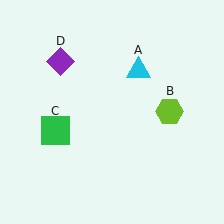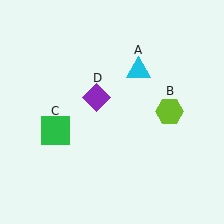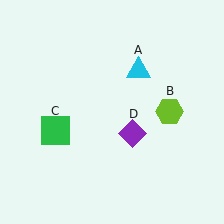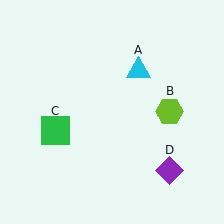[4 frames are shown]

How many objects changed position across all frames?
1 object changed position: purple diamond (object D).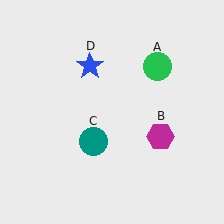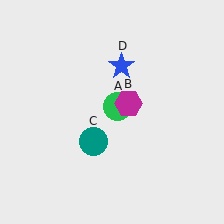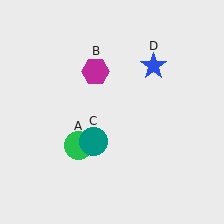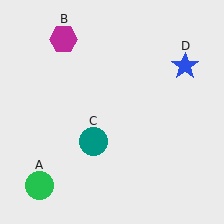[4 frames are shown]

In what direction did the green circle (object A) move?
The green circle (object A) moved down and to the left.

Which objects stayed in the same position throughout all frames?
Teal circle (object C) remained stationary.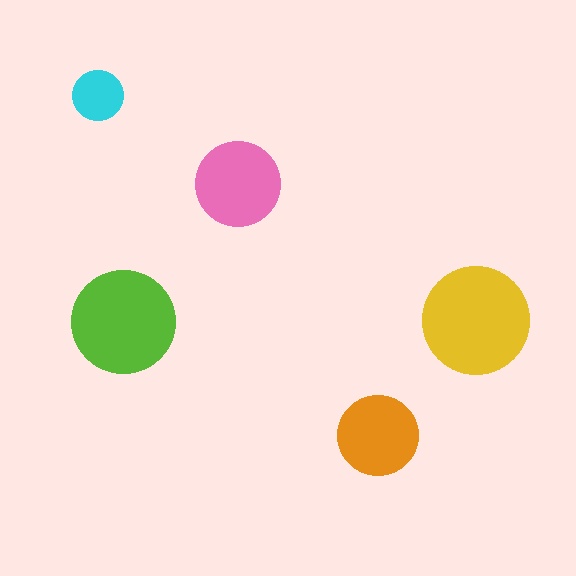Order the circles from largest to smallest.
the yellow one, the lime one, the pink one, the orange one, the cyan one.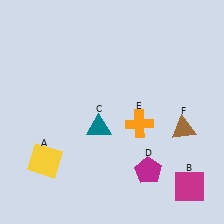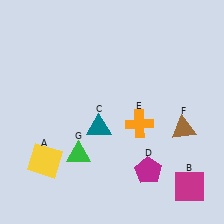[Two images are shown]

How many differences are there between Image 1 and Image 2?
There is 1 difference between the two images.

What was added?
A green triangle (G) was added in Image 2.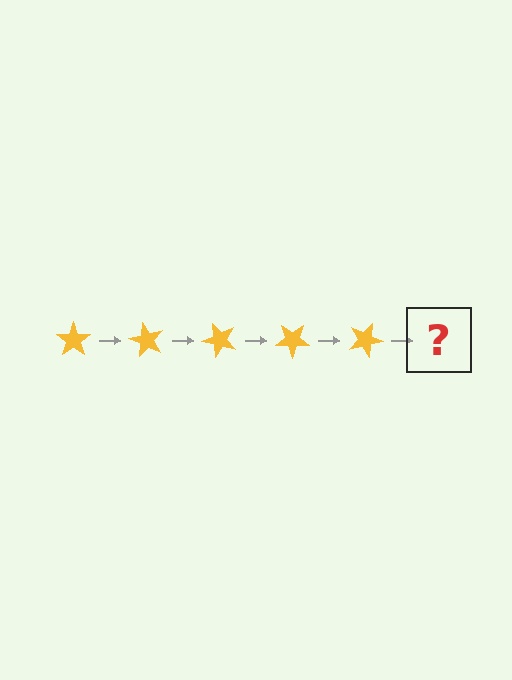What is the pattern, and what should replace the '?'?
The pattern is that the star rotates 60 degrees each step. The '?' should be a yellow star rotated 300 degrees.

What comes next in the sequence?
The next element should be a yellow star rotated 300 degrees.